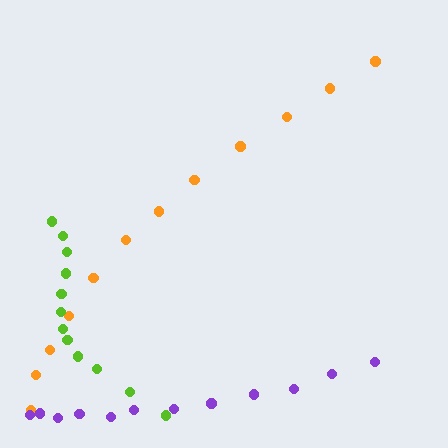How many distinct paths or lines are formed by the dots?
There are 3 distinct paths.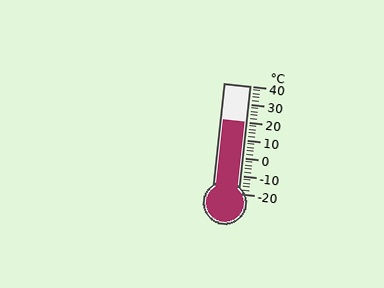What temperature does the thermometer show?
The thermometer shows approximately 20°C.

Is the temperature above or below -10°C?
The temperature is above -10°C.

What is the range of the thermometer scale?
The thermometer scale ranges from -20°C to 40°C.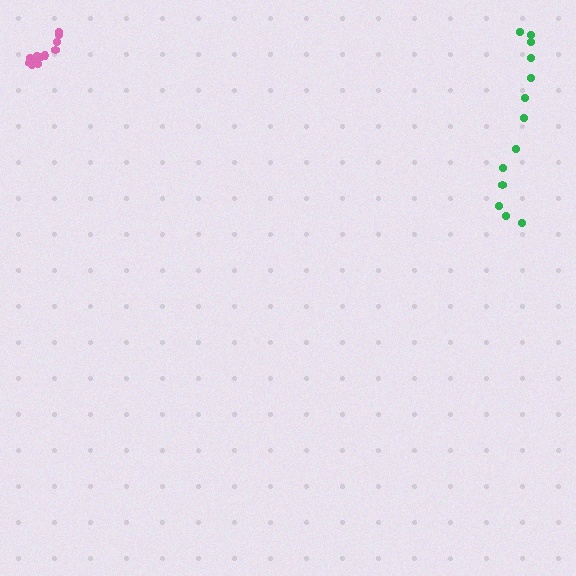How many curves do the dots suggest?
There are 2 distinct paths.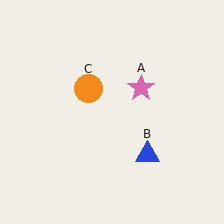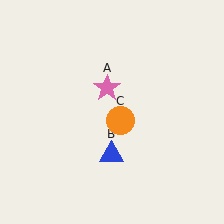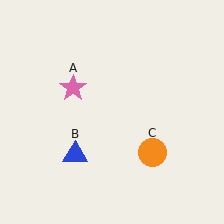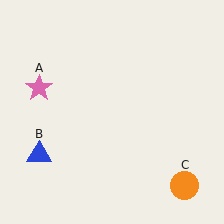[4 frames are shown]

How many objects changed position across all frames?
3 objects changed position: pink star (object A), blue triangle (object B), orange circle (object C).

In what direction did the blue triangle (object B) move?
The blue triangle (object B) moved left.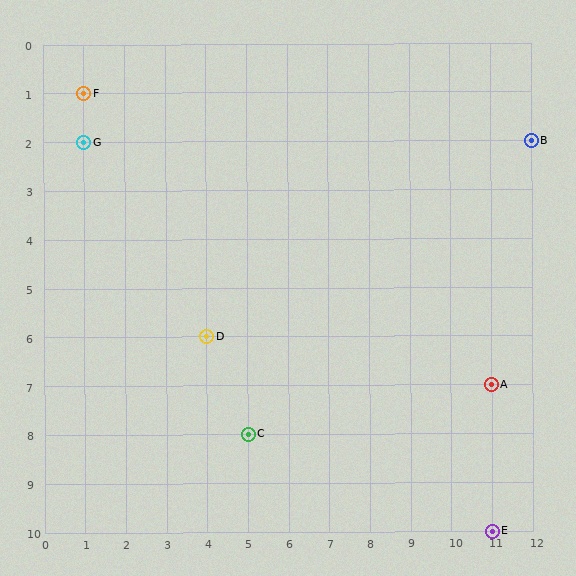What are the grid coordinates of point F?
Point F is at grid coordinates (1, 1).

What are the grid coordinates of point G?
Point G is at grid coordinates (1, 2).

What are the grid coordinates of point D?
Point D is at grid coordinates (4, 6).